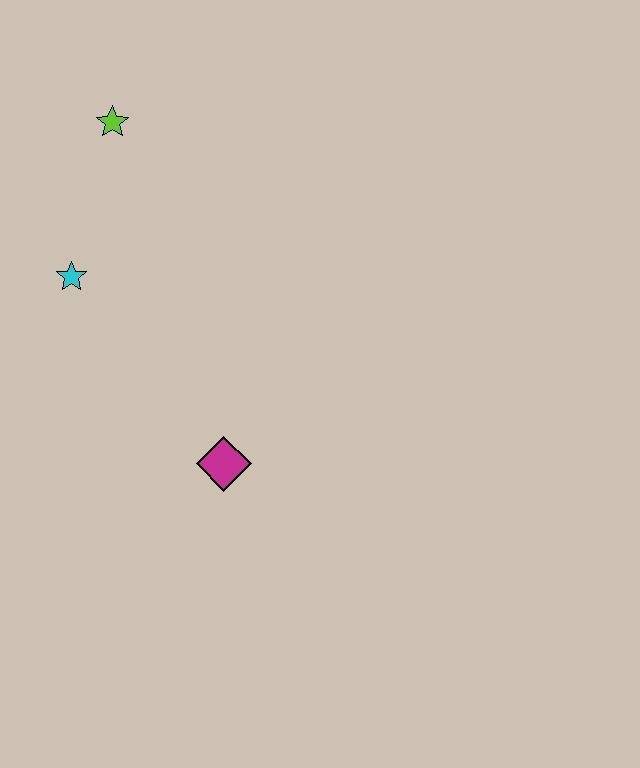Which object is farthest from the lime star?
The magenta diamond is farthest from the lime star.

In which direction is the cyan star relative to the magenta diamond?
The cyan star is above the magenta diamond.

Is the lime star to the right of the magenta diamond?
No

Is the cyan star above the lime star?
No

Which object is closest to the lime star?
The cyan star is closest to the lime star.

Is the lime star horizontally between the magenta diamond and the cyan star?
Yes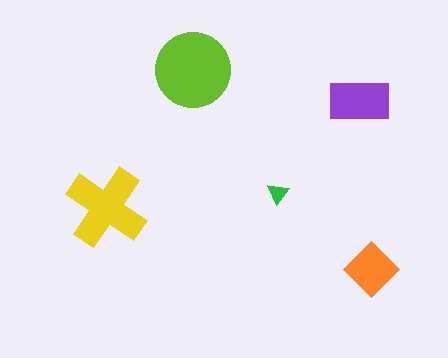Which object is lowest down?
The orange diamond is bottommost.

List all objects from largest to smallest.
The lime circle, the yellow cross, the purple rectangle, the orange diamond, the green triangle.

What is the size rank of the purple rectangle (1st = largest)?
3rd.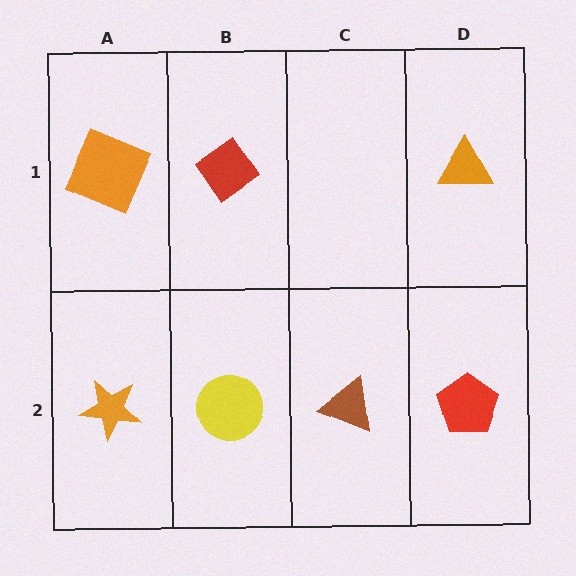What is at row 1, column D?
An orange triangle.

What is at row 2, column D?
A red pentagon.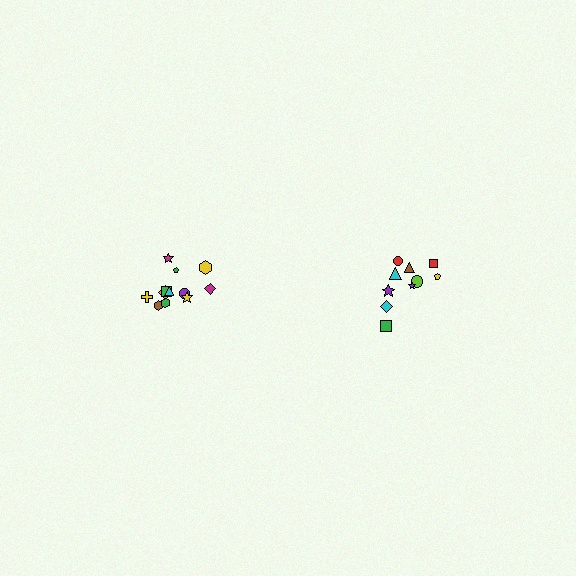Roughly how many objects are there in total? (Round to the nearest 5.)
Roughly 20 objects in total.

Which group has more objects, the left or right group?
The left group.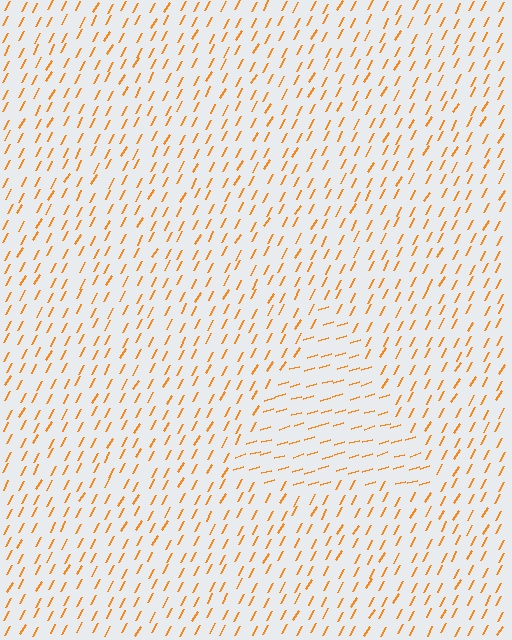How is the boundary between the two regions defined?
The boundary is defined purely by a change in line orientation (approximately 45 degrees difference). All lines are the same color and thickness.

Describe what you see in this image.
The image is filled with small orange line segments. A triangle region in the image has lines oriented differently from the surrounding lines, creating a visible texture boundary.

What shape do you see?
I see a triangle.